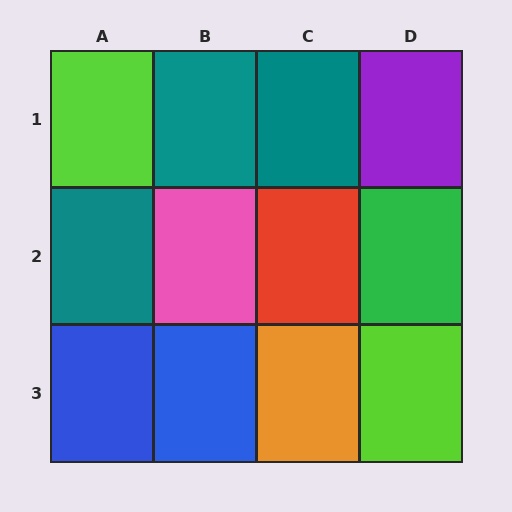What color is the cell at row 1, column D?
Purple.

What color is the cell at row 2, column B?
Pink.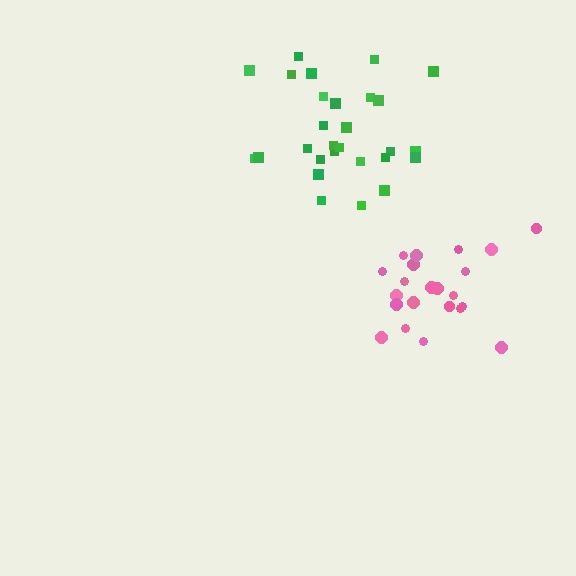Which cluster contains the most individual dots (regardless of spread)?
Green (28).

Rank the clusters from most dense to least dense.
pink, green.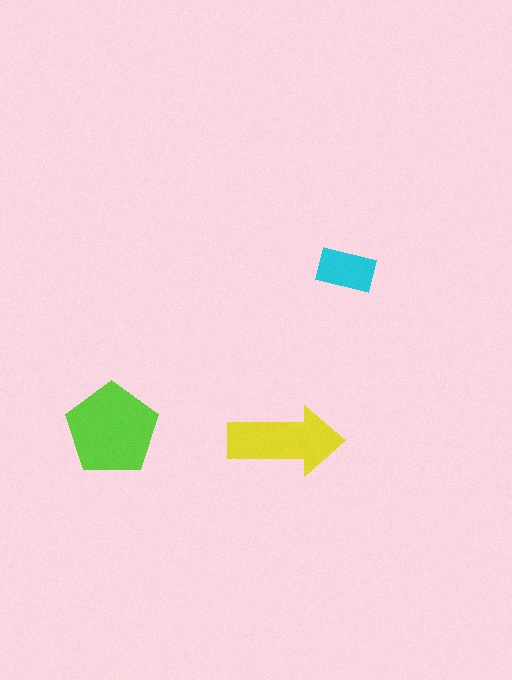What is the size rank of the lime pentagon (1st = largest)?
1st.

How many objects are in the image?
There are 3 objects in the image.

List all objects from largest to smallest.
The lime pentagon, the yellow arrow, the cyan rectangle.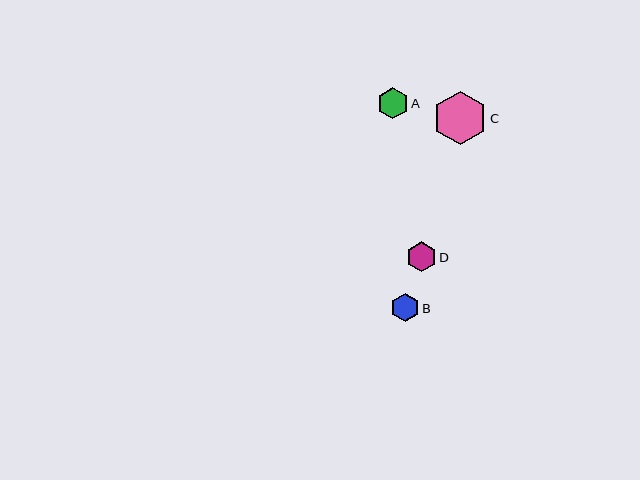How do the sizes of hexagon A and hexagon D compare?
Hexagon A and hexagon D are approximately the same size.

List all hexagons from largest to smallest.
From largest to smallest: C, A, D, B.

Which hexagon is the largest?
Hexagon C is the largest with a size of approximately 54 pixels.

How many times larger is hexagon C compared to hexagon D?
Hexagon C is approximately 1.8 times the size of hexagon D.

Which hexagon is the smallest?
Hexagon B is the smallest with a size of approximately 28 pixels.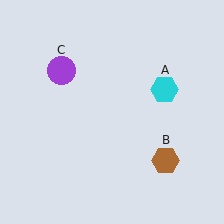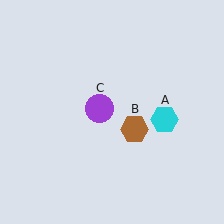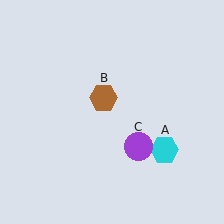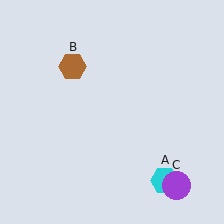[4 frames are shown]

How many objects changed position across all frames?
3 objects changed position: cyan hexagon (object A), brown hexagon (object B), purple circle (object C).